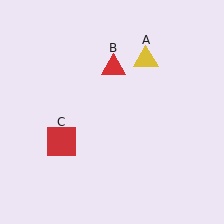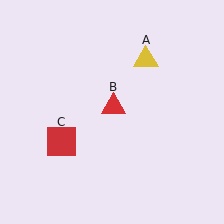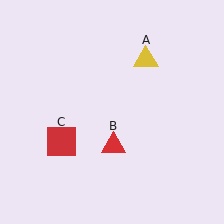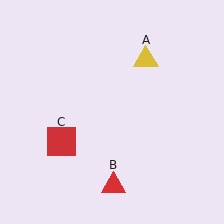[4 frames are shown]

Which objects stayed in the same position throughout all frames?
Yellow triangle (object A) and red square (object C) remained stationary.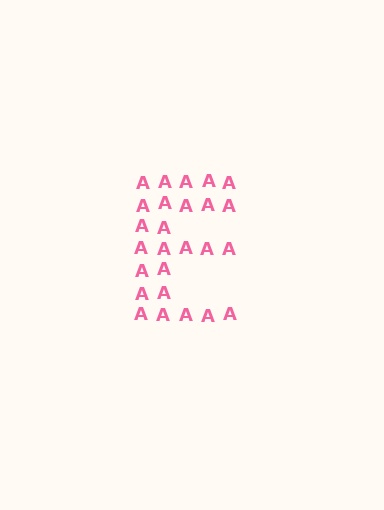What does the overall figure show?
The overall figure shows the letter E.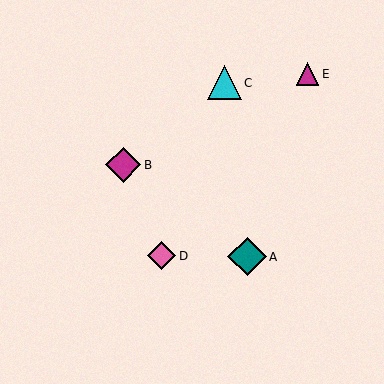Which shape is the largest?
The teal diamond (labeled A) is the largest.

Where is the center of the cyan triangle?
The center of the cyan triangle is at (225, 83).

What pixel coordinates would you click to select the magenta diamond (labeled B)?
Click at (123, 165) to select the magenta diamond B.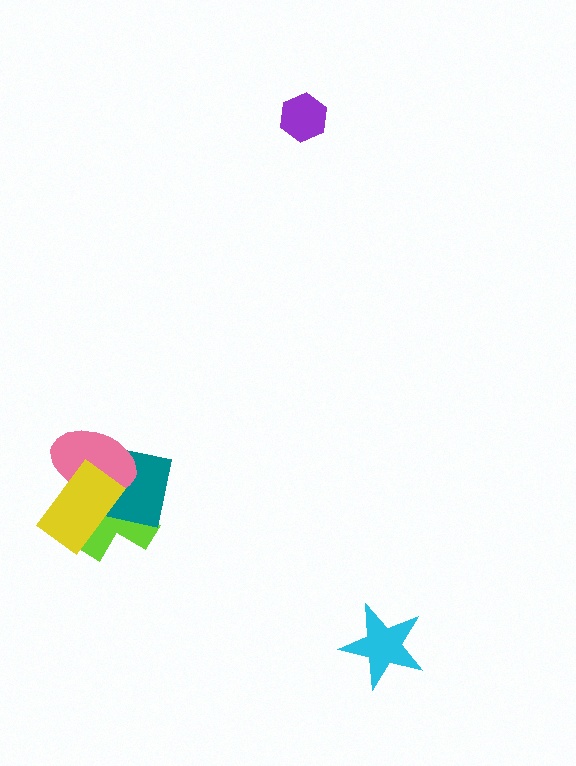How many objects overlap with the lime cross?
3 objects overlap with the lime cross.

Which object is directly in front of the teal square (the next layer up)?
The pink ellipse is directly in front of the teal square.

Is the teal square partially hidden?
Yes, it is partially covered by another shape.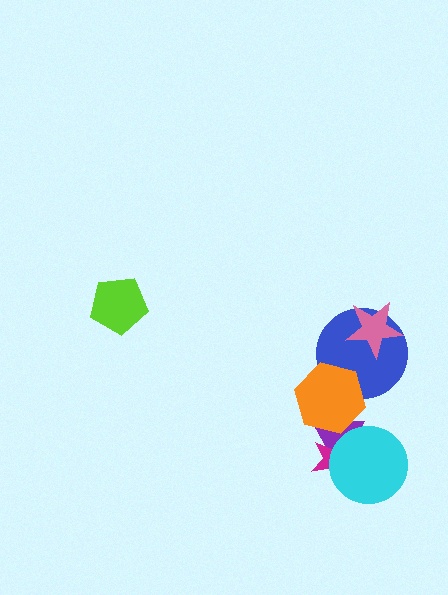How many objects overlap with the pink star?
1 object overlaps with the pink star.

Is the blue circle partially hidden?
Yes, it is partially covered by another shape.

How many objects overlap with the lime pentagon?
0 objects overlap with the lime pentagon.